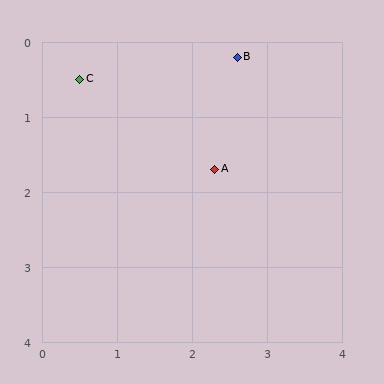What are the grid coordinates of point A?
Point A is at approximately (2.3, 1.7).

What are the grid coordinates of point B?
Point B is at approximately (2.6, 0.2).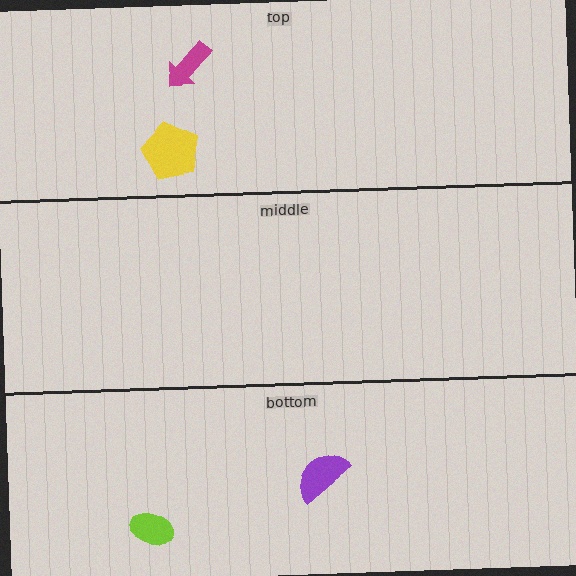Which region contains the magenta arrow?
The top region.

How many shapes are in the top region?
2.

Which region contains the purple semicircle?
The bottom region.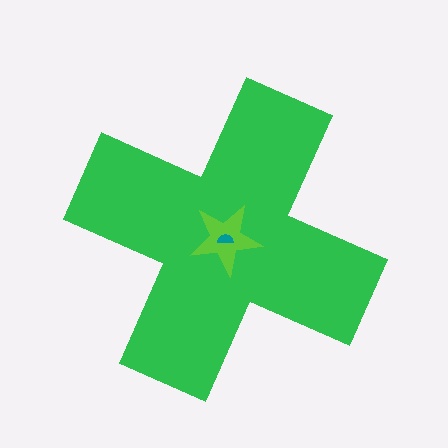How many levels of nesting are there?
3.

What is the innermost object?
The teal semicircle.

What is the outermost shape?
The green cross.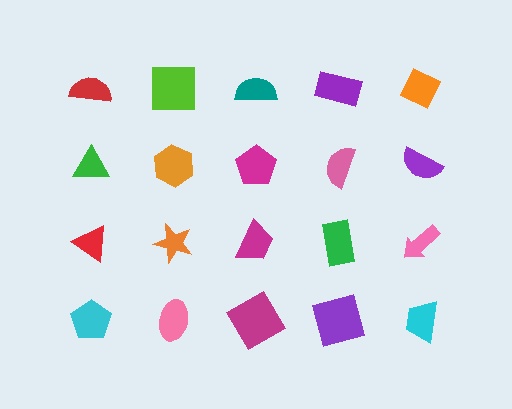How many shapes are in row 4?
5 shapes.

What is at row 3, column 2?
An orange star.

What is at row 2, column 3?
A magenta pentagon.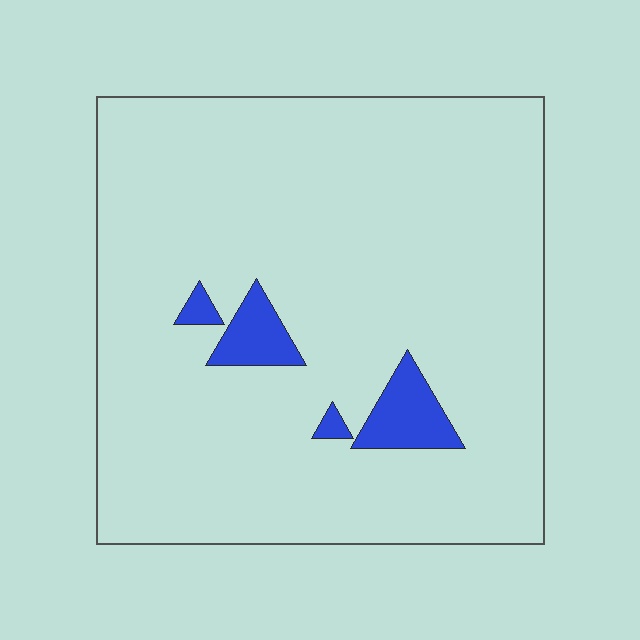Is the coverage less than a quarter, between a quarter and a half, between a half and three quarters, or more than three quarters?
Less than a quarter.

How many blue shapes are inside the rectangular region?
4.